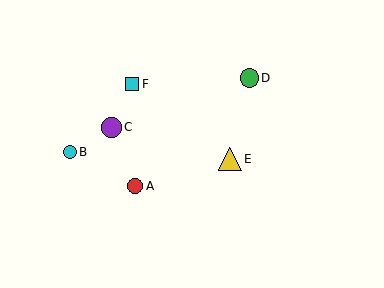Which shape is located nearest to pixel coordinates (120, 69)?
The cyan square (labeled F) at (132, 84) is nearest to that location.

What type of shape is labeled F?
Shape F is a cyan square.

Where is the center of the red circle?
The center of the red circle is at (135, 186).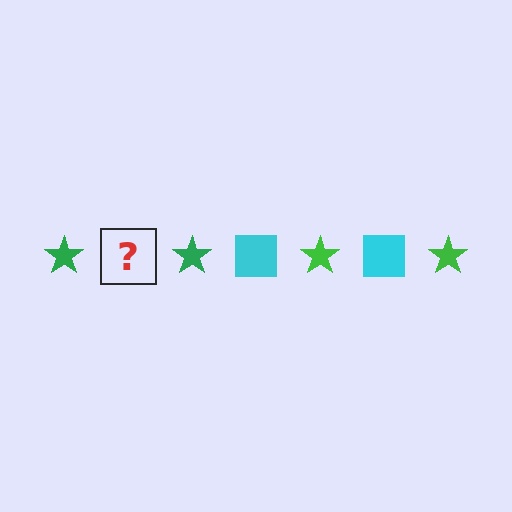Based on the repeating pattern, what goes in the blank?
The blank should be a cyan square.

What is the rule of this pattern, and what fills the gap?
The rule is that the pattern alternates between green star and cyan square. The gap should be filled with a cyan square.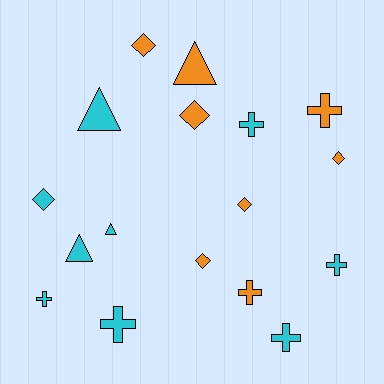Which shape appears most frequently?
Cross, with 7 objects.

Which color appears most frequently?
Cyan, with 9 objects.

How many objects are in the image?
There are 17 objects.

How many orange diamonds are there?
There are 5 orange diamonds.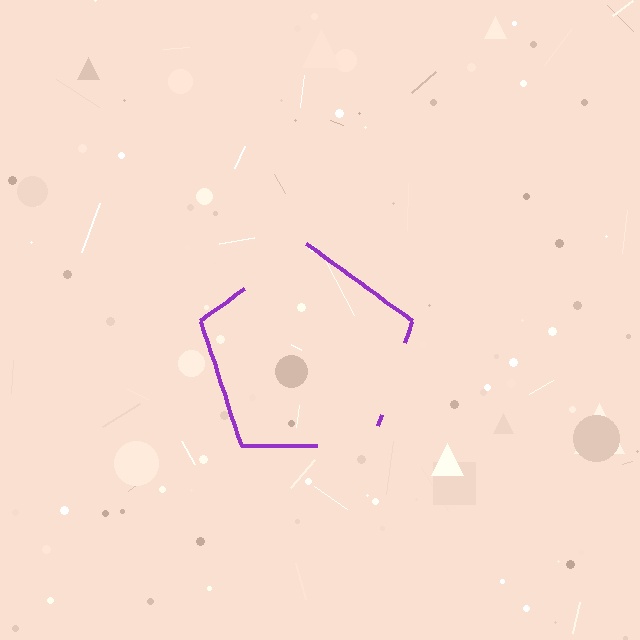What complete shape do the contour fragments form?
The contour fragments form a pentagon.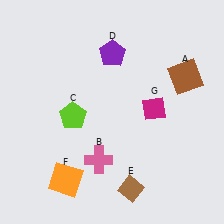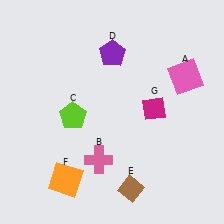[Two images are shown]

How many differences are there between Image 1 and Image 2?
There is 1 difference between the two images.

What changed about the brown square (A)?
In Image 1, A is brown. In Image 2, it changed to pink.